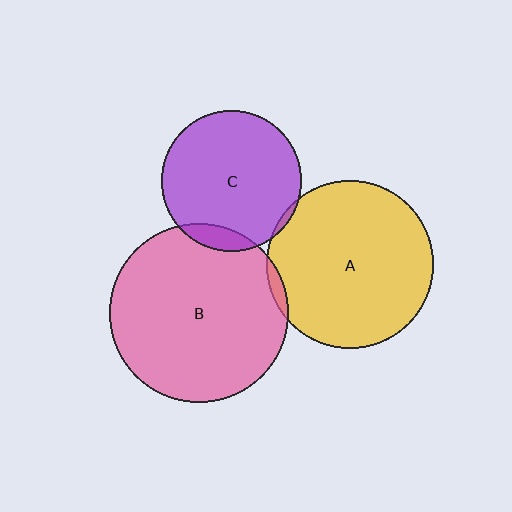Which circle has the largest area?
Circle B (pink).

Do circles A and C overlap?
Yes.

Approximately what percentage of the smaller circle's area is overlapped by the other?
Approximately 5%.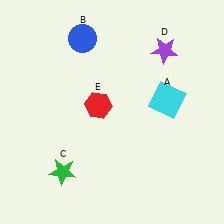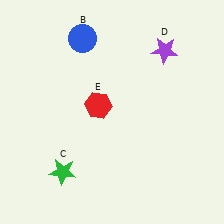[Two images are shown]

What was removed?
The cyan square (A) was removed in Image 2.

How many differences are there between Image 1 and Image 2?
There is 1 difference between the two images.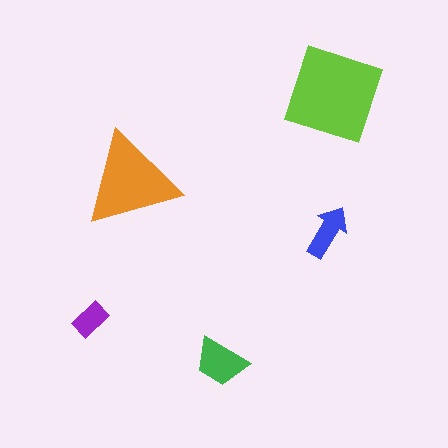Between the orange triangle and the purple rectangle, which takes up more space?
The orange triangle.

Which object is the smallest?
The purple rectangle.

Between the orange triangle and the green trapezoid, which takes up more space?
The orange triangle.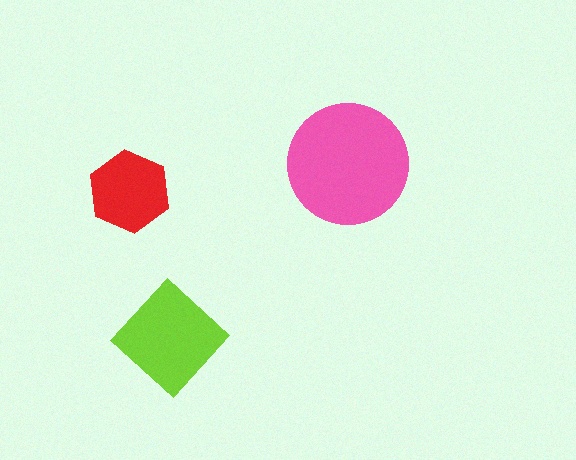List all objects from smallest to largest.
The red hexagon, the lime diamond, the pink circle.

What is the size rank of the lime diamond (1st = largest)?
2nd.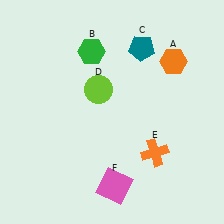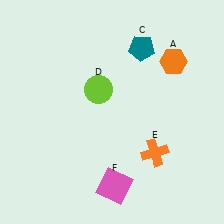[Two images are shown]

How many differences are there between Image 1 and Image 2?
There is 1 difference between the two images.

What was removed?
The green hexagon (B) was removed in Image 2.